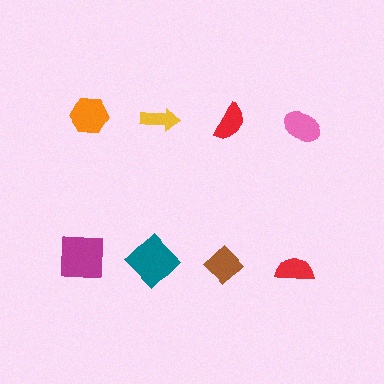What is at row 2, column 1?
A magenta square.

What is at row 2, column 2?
A teal diamond.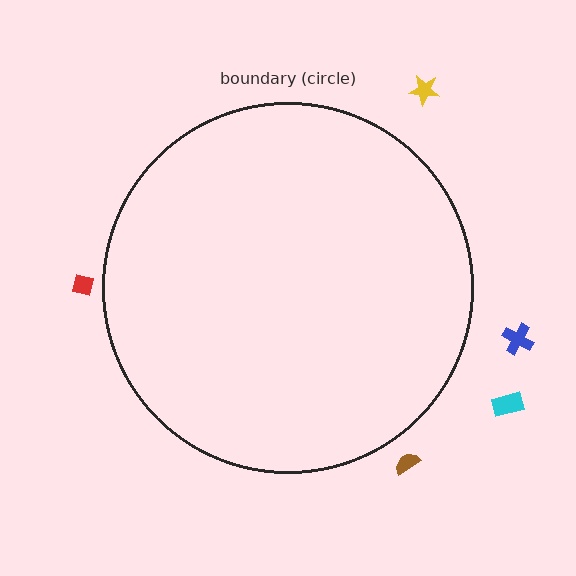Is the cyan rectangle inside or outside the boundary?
Outside.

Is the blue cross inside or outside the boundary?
Outside.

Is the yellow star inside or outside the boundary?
Outside.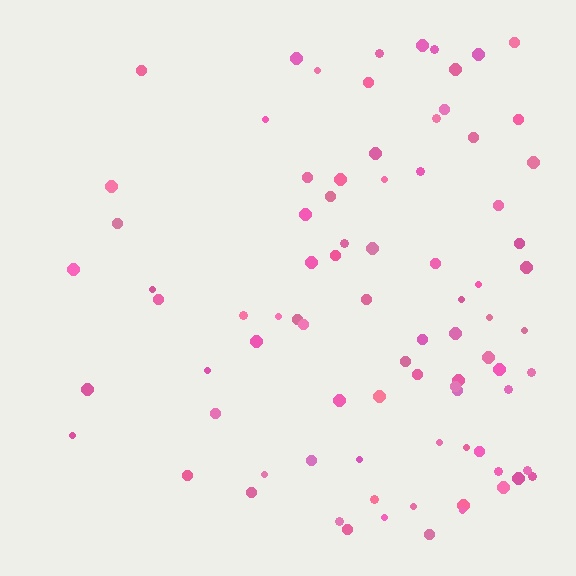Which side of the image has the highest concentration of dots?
The right.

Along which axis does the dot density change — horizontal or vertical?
Horizontal.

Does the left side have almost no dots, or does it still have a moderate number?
Still a moderate number, just noticeably fewer than the right.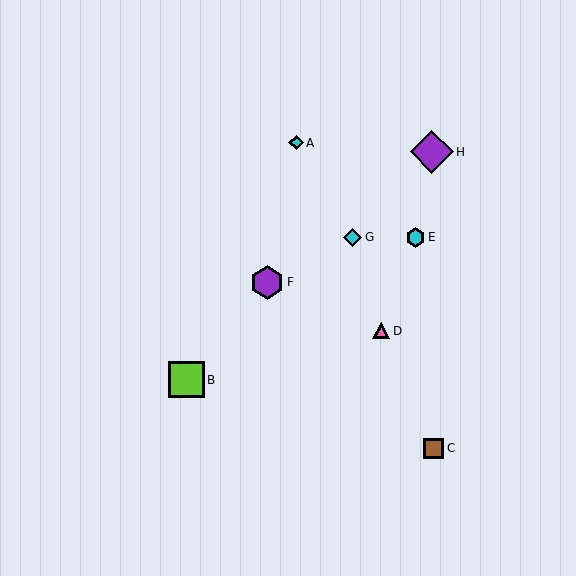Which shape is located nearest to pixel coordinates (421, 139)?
The purple diamond (labeled H) at (432, 152) is nearest to that location.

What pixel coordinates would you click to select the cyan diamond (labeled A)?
Click at (296, 143) to select the cyan diamond A.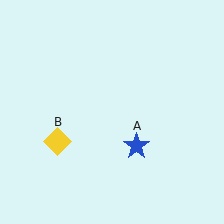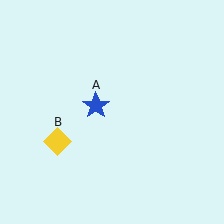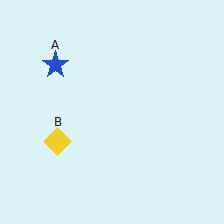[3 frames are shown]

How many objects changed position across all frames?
1 object changed position: blue star (object A).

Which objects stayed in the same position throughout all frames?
Yellow diamond (object B) remained stationary.